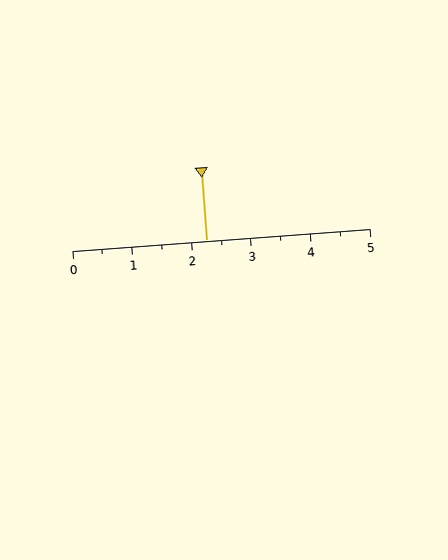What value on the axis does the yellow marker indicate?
The marker indicates approximately 2.2.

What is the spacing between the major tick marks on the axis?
The major ticks are spaced 1 apart.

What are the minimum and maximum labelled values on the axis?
The axis runs from 0 to 5.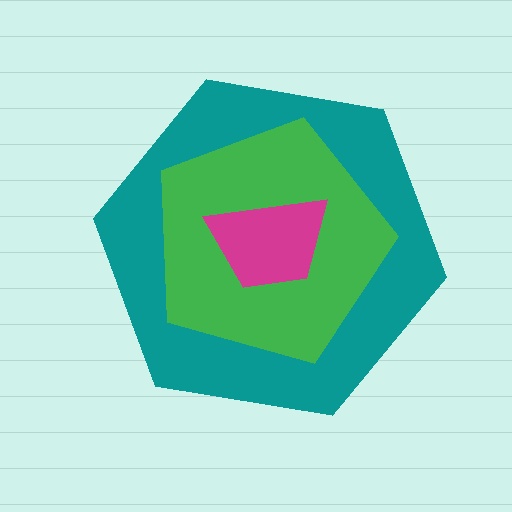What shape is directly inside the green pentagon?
The magenta trapezoid.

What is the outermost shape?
The teal hexagon.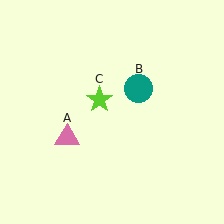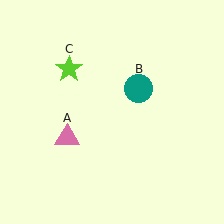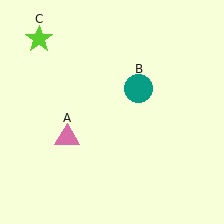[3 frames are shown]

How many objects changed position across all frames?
1 object changed position: lime star (object C).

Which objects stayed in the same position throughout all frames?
Pink triangle (object A) and teal circle (object B) remained stationary.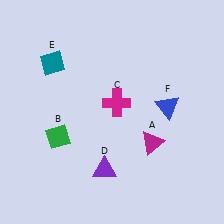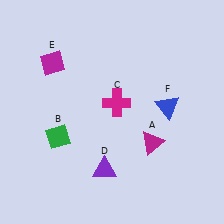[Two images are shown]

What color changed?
The diamond (E) changed from teal in Image 1 to magenta in Image 2.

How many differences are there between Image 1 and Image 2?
There is 1 difference between the two images.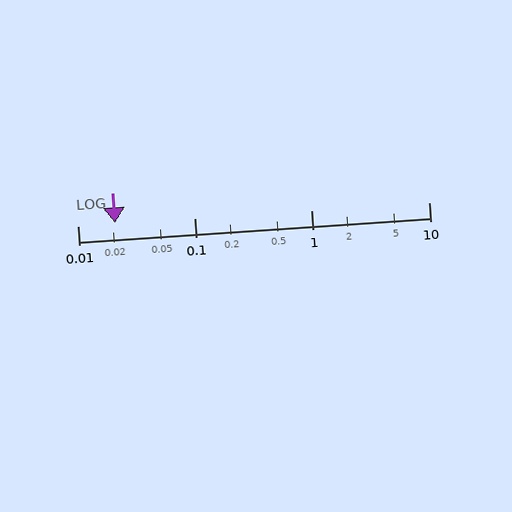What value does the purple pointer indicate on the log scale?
The pointer indicates approximately 0.021.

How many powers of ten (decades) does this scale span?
The scale spans 3 decades, from 0.01 to 10.